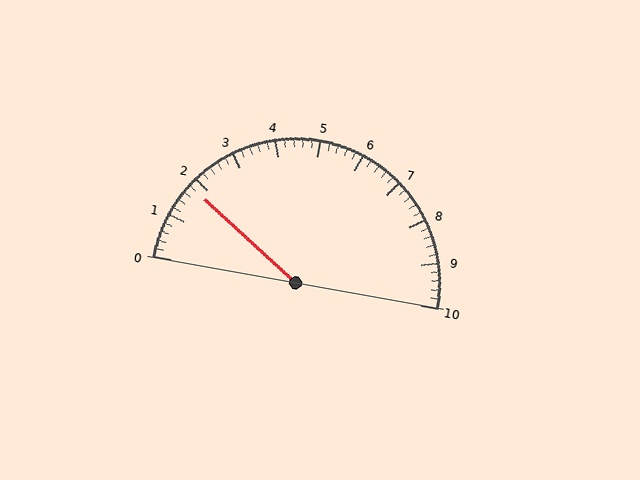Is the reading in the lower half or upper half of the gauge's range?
The reading is in the lower half of the range (0 to 10).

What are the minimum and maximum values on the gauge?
The gauge ranges from 0 to 10.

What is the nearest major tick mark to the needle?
The nearest major tick mark is 2.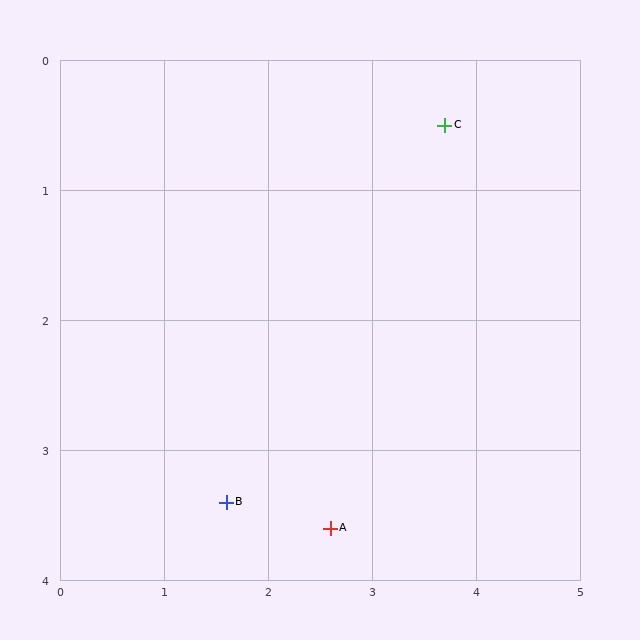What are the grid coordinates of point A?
Point A is at approximately (2.6, 3.6).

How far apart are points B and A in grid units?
Points B and A are about 1.0 grid units apart.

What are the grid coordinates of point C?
Point C is at approximately (3.7, 0.5).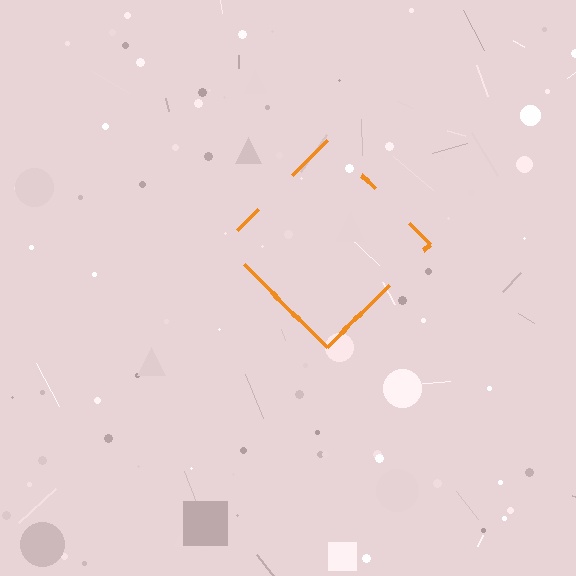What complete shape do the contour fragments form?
The contour fragments form a diamond.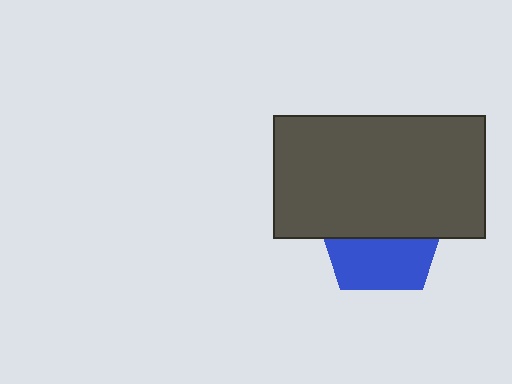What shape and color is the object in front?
The object in front is a dark gray rectangle.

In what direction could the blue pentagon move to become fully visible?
The blue pentagon could move down. That would shift it out from behind the dark gray rectangle entirely.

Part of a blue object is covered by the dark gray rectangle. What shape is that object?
It is a pentagon.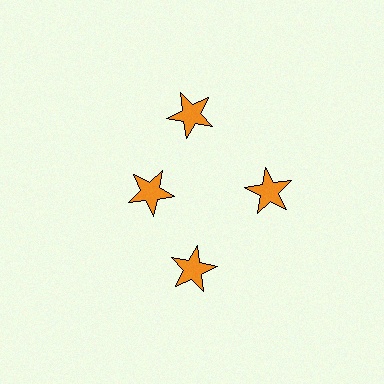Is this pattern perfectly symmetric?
No. The 4 orange stars are arranged in a ring, but one element near the 9 o'clock position is pulled inward toward the center, breaking the 4-fold rotational symmetry.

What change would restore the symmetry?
The symmetry would be restored by moving it outward, back onto the ring so that all 4 stars sit at equal angles and equal distance from the center.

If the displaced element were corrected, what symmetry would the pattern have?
It would have 4-fold rotational symmetry — the pattern would map onto itself every 90 degrees.